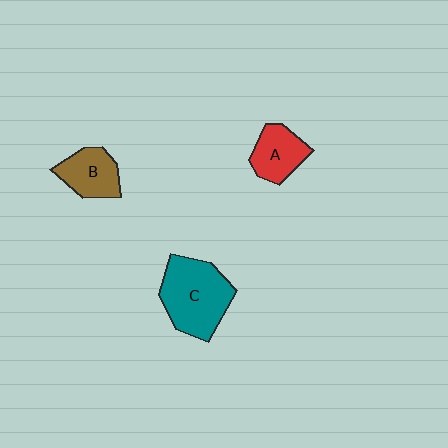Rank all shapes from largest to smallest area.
From largest to smallest: C (teal), B (brown), A (red).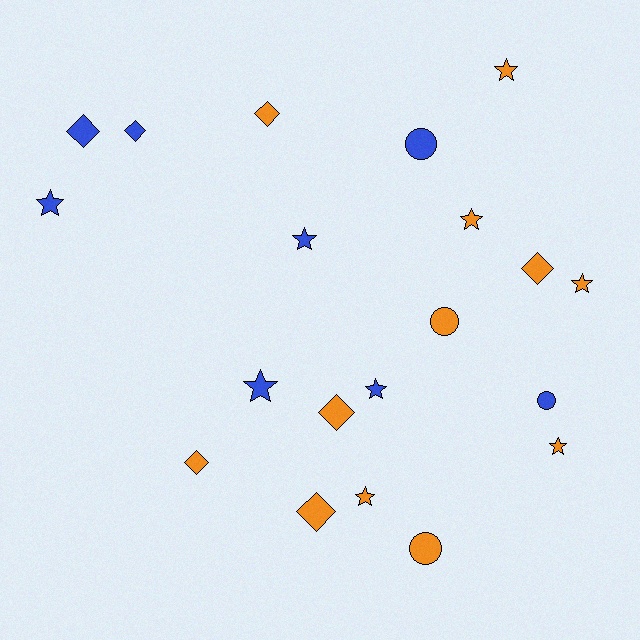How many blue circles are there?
There are 2 blue circles.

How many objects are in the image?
There are 20 objects.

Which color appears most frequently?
Orange, with 12 objects.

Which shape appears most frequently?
Star, with 9 objects.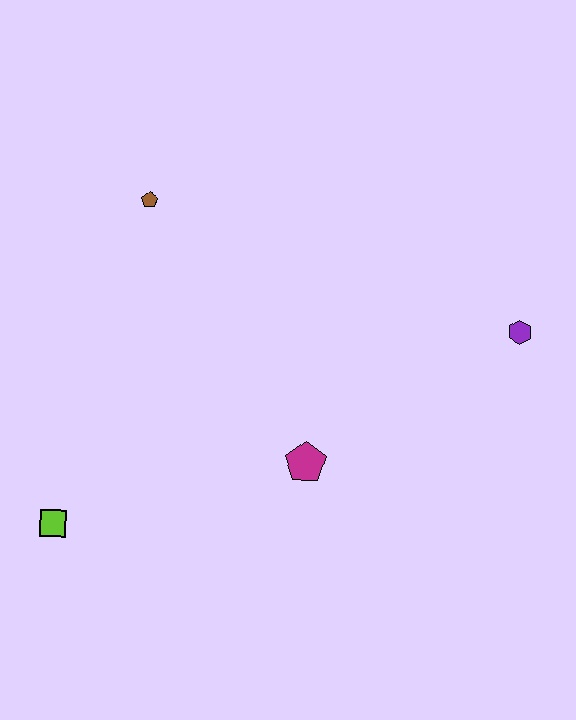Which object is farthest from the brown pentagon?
The purple hexagon is farthest from the brown pentagon.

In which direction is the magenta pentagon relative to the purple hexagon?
The magenta pentagon is to the left of the purple hexagon.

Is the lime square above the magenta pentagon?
No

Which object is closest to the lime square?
The magenta pentagon is closest to the lime square.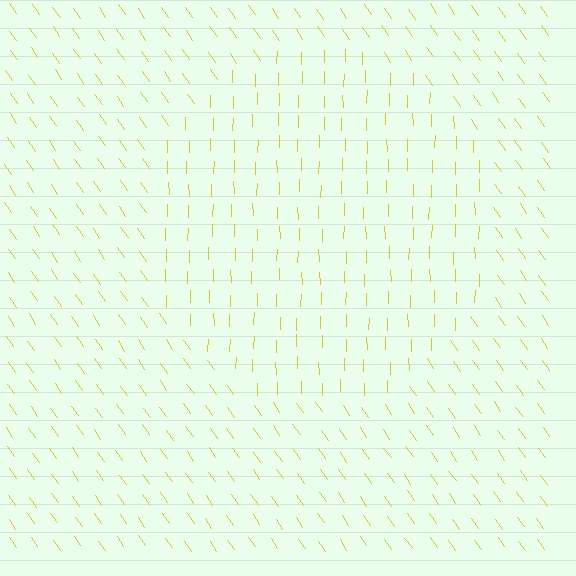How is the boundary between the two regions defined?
The boundary is defined purely by a change in line orientation (approximately 35 degrees difference). All lines are the same color and thickness.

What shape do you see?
I see a circle.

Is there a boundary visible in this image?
Yes, there is a texture boundary formed by a change in line orientation.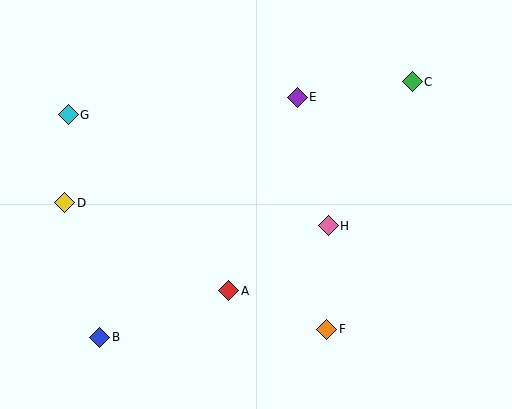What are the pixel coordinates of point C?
Point C is at (412, 82).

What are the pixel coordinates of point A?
Point A is at (229, 291).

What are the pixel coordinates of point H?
Point H is at (328, 226).